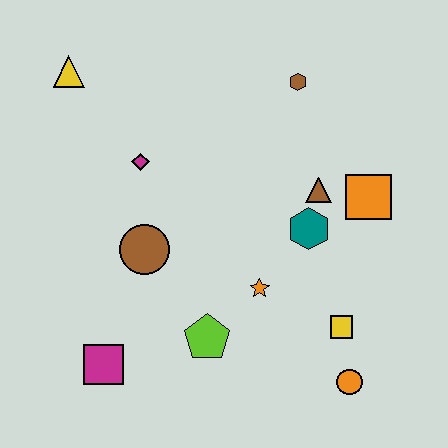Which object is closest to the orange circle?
The yellow square is closest to the orange circle.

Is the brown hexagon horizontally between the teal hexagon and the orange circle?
No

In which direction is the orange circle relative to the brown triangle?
The orange circle is below the brown triangle.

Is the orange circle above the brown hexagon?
No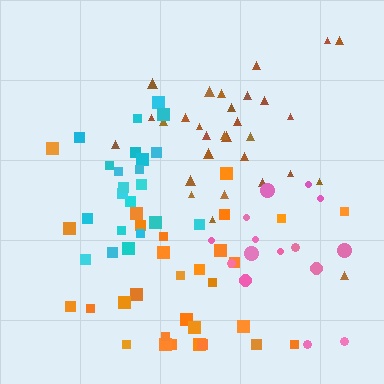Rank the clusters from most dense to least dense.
cyan, brown, orange, pink.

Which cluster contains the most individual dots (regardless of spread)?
Orange (30).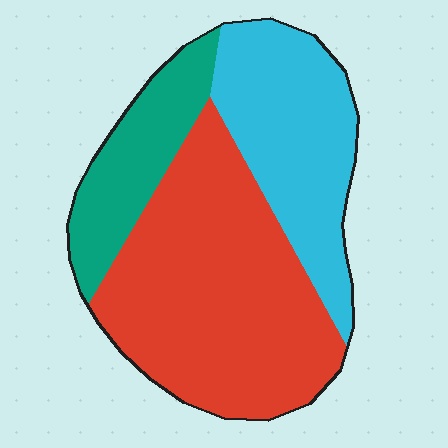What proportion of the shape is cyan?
Cyan takes up between a sixth and a third of the shape.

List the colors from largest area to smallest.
From largest to smallest: red, cyan, teal.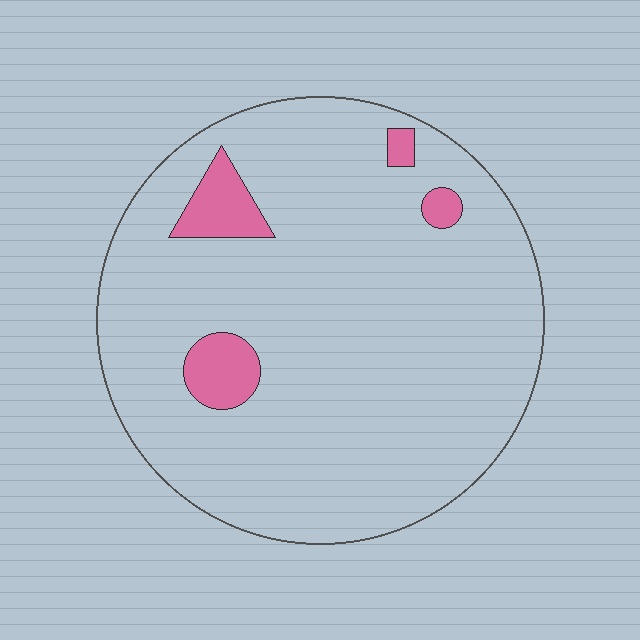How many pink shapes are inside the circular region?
4.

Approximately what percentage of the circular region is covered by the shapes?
Approximately 10%.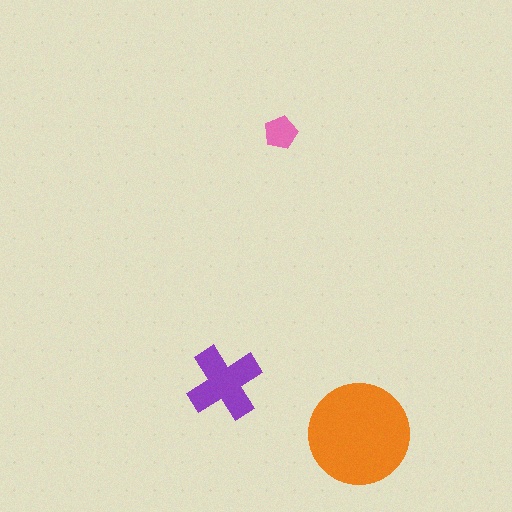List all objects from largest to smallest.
The orange circle, the purple cross, the pink pentagon.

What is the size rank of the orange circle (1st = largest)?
1st.